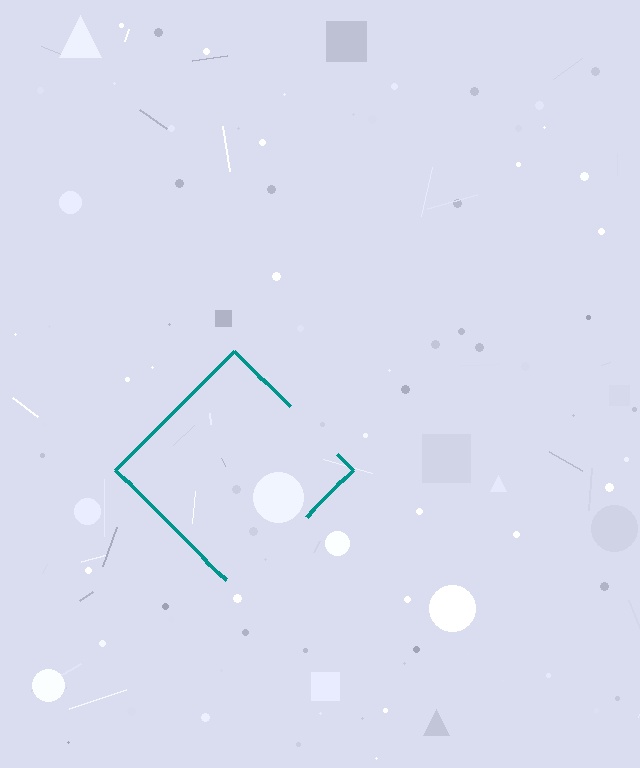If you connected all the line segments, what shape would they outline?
They would outline a diamond.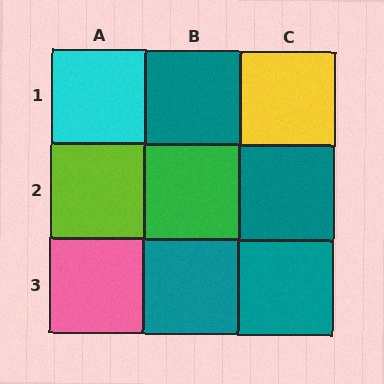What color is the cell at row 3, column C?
Teal.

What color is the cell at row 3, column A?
Pink.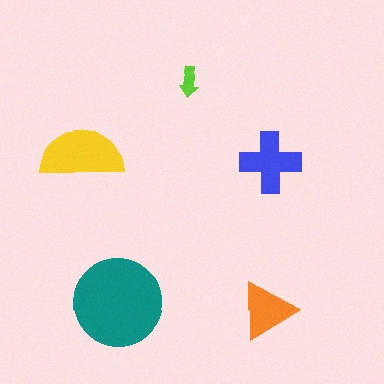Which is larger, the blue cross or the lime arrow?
The blue cross.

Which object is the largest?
The teal circle.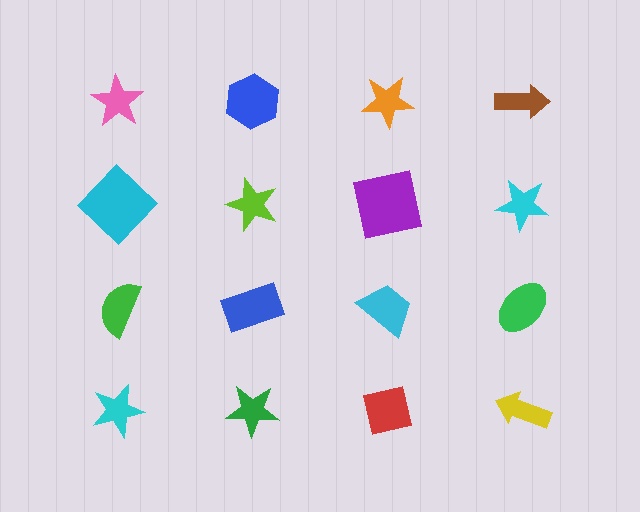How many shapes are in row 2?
4 shapes.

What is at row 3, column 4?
A green ellipse.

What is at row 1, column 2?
A blue hexagon.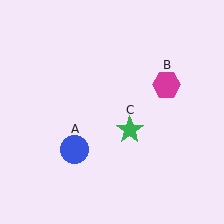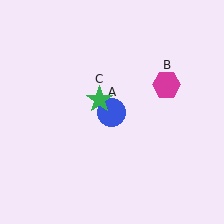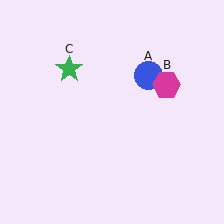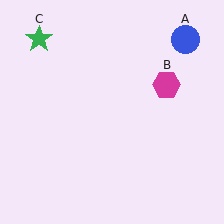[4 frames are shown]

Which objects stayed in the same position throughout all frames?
Magenta hexagon (object B) remained stationary.